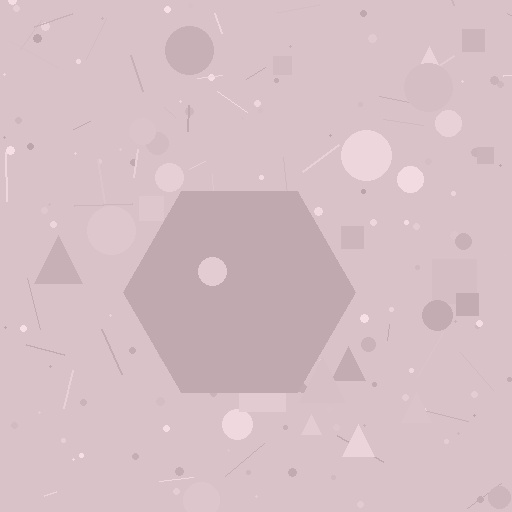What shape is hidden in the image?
A hexagon is hidden in the image.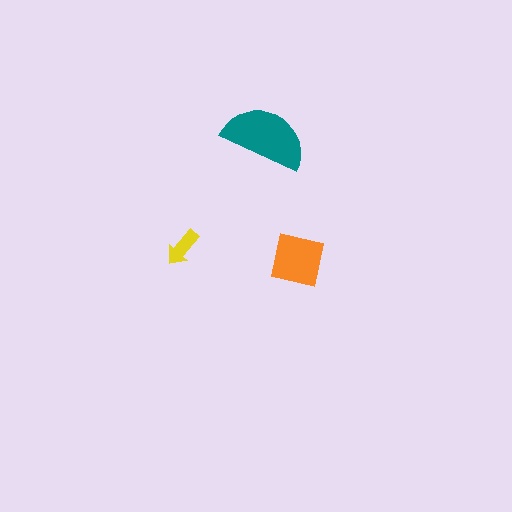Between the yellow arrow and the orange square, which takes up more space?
The orange square.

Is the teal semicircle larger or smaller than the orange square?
Larger.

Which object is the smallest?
The yellow arrow.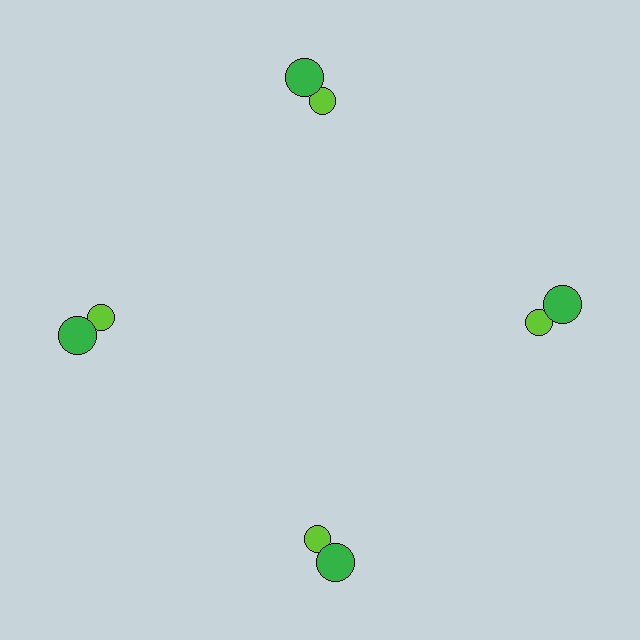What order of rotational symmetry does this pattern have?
This pattern has 4-fold rotational symmetry.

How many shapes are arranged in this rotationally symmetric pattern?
There are 8 shapes, arranged in 4 groups of 2.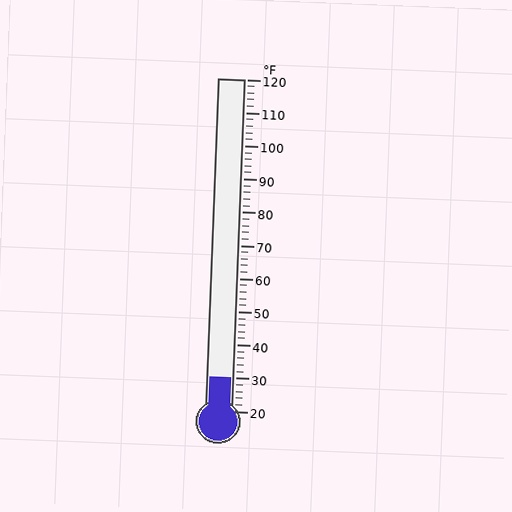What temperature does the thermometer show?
The thermometer shows approximately 30°F.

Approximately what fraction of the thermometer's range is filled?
The thermometer is filled to approximately 10% of its range.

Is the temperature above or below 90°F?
The temperature is below 90°F.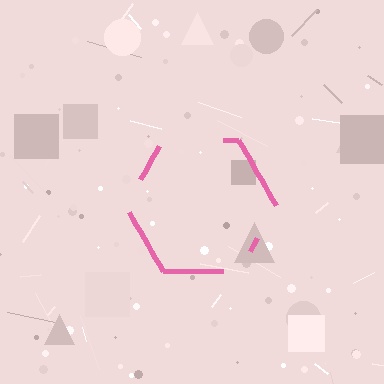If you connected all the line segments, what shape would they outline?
They would outline a hexagon.